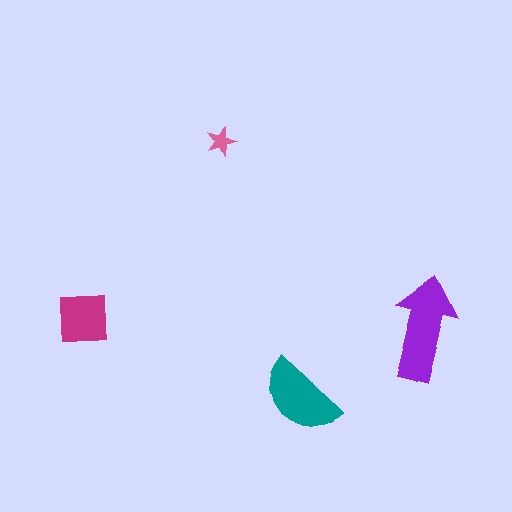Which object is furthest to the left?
The magenta square is leftmost.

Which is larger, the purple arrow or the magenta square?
The purple arrow.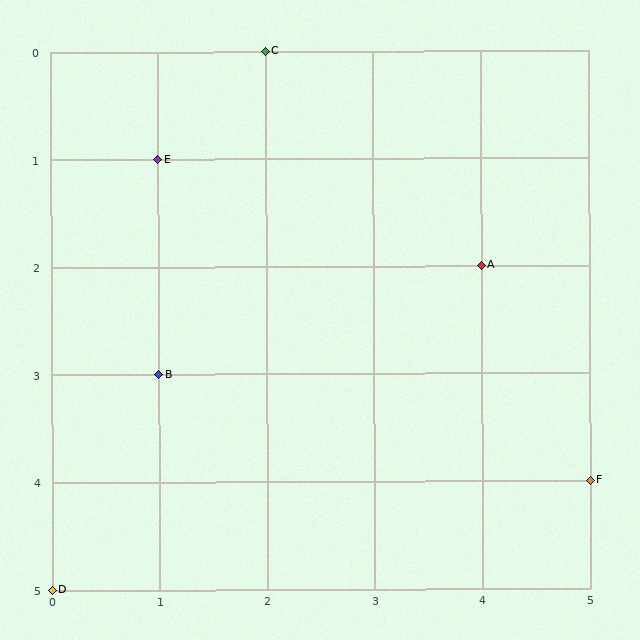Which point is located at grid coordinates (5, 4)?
Point F is at (5, 4).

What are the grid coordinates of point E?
Point E is at grid coordinates (1, 1).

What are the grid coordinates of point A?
Point A is at grid coordinates (4, 2).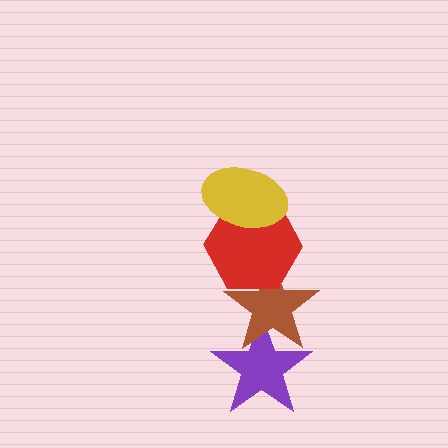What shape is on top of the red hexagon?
The yellow ellipse is on top of the red hexagon.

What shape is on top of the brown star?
The red hexagon is on top of the brown star.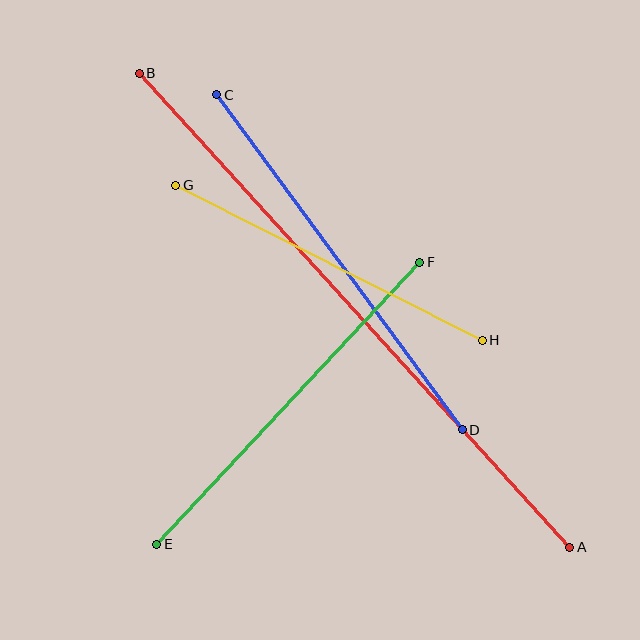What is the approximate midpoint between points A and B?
The midpoint is at approximately (355, 310) pixels.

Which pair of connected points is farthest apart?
Points A and B are farthest apart.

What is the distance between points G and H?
The distance is approximately 343 pixels.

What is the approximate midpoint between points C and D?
The midpoint is at approximately (339, 262) pixels.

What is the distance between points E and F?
The distance is approximately 386 pixels.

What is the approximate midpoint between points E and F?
The midpoint is at approximately (288, 403) pixels.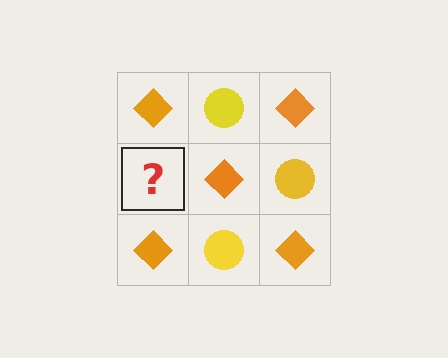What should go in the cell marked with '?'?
The missing cell should contain a yellow circle.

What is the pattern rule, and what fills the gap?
The rule is that it alternates orange diamond and yellow circle in a checkerboard pattern. The gap should be filled with a yellow circle.